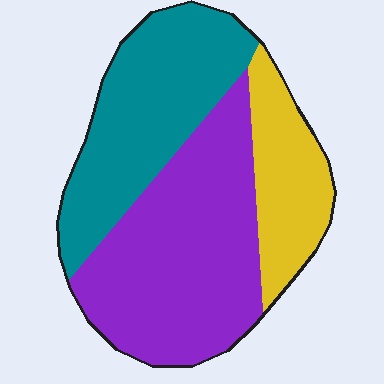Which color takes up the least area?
Yellow, at roughly 20%.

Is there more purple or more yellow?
Purple.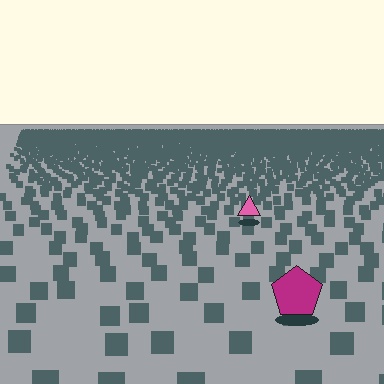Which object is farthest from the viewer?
The pink triangle is farthest from the viewer. It appears smaller and the ground texture around it is denser.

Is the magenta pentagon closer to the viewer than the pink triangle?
Yes. The magenta pentagon is closer — you can tell from the texture gradient: the ground texture is coarser near it.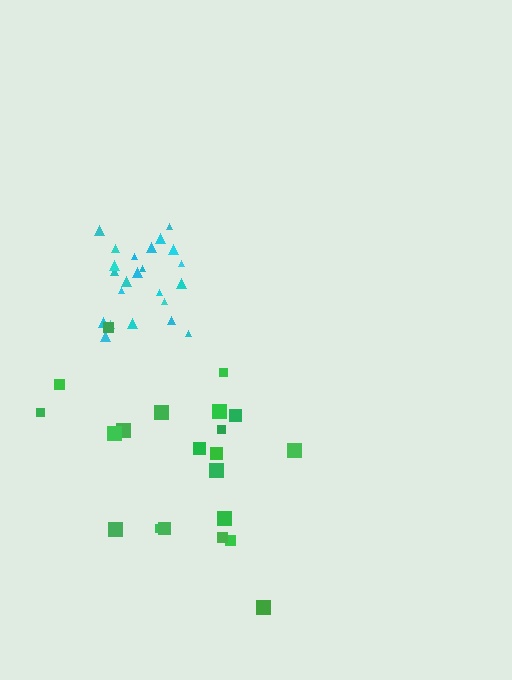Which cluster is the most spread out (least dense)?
Green.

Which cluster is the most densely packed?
Cyan.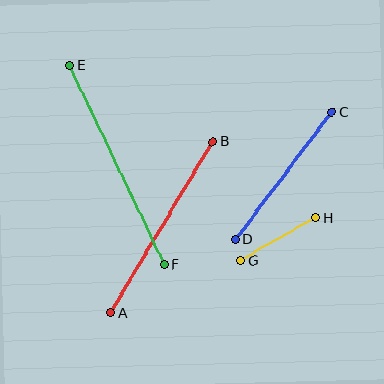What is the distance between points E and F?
The distance is approximately 220 pixels.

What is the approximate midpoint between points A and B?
The midpoint is at approximately (162, 227) pixels.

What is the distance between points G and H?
The distance is approximately 86 pixels.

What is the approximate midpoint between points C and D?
The midpoint is at approximately (284, 176) pixels.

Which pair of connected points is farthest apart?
Points E and F are farthest apart.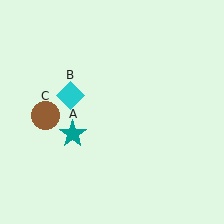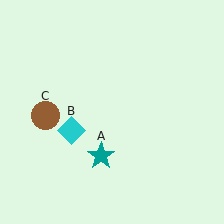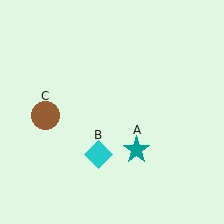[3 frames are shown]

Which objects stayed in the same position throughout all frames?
Brown circle (object C) remained stationary.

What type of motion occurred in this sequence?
The teal star (object A), cyan diamond (object B) rotated counterclockwise around the center of the scene.